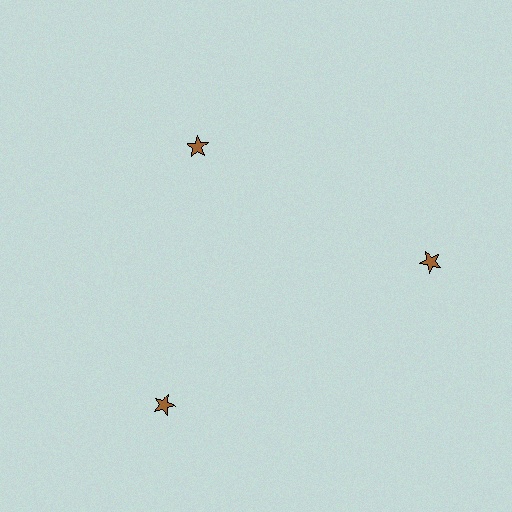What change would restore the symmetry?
The symmetry would be restored by moving it outward, back onto the ring so that all 3 stars sit at equal angles and equal distance from the center.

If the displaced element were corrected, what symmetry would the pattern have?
It would have 3-fold rotational symmetry — the pattern would map onto itself every 120 degrees.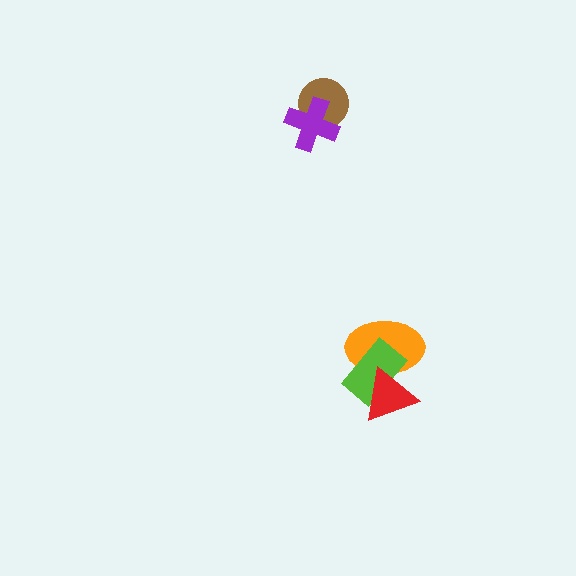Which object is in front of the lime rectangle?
The red triangle is in front of the lime rectangle.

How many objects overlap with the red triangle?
2 objects overlap with the red triangle.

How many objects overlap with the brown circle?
1 object overlaps with the brown circle.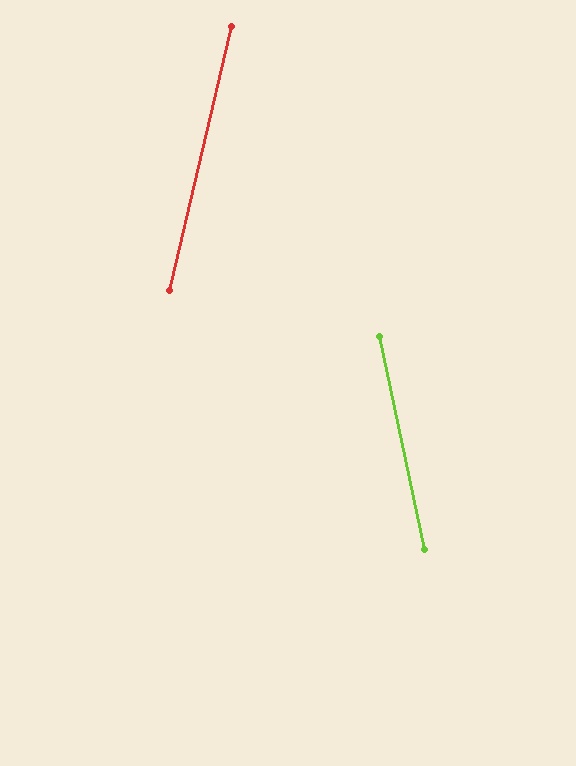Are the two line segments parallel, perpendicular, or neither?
Neither parallel nor perpendicular — they differ by about 25°.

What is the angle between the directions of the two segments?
Approximately 25 degrees.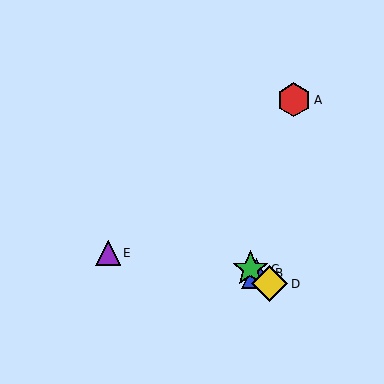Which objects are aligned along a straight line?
Objects B, C, D are aligned along a straight line.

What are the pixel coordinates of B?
Object B is at (256, 273).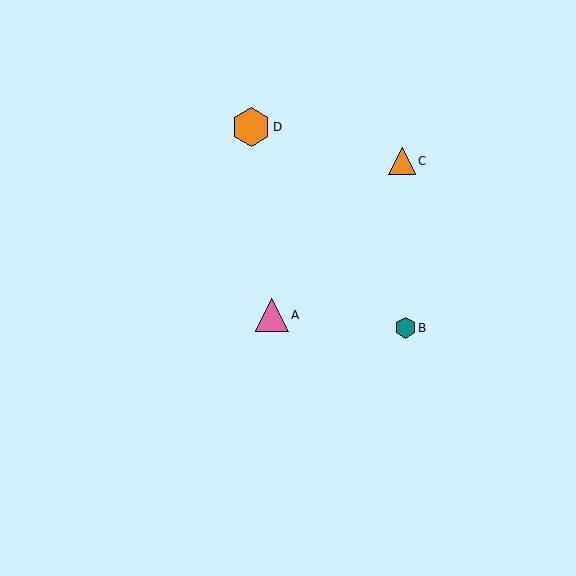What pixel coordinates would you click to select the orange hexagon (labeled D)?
Click at (251, 127) to select the orange hexagon D.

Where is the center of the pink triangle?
The center of the pink triangle is at (272, 315).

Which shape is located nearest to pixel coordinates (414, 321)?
The teal hexagon (labeled B) at (405, 328) is nearest to that location.